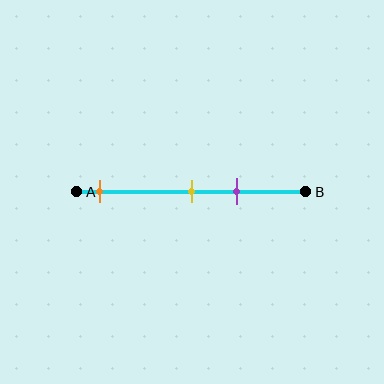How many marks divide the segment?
There are 3 marks dividing the segment.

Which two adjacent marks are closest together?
The yellow and purple marks are the closest adjacent pair.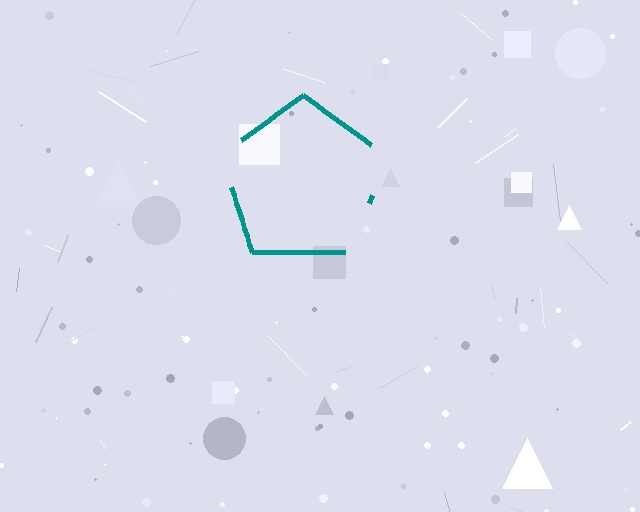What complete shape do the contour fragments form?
The contour fragments form a pentagon.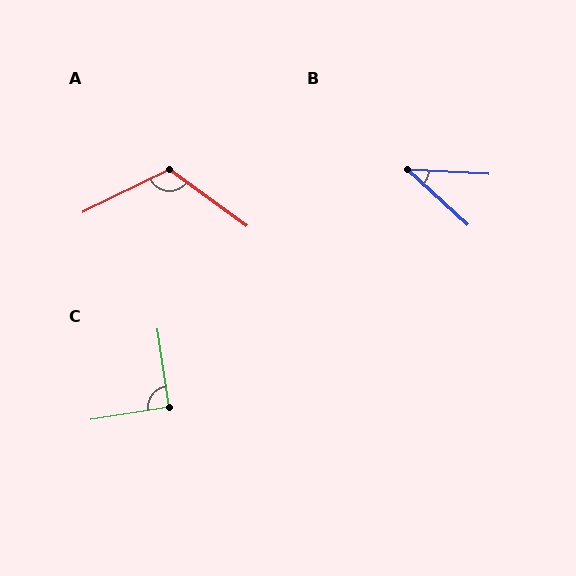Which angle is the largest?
A, at approximately 117 degrees.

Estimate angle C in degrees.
Approximately 91 degrees.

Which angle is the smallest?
B, at approximately 39 degrees.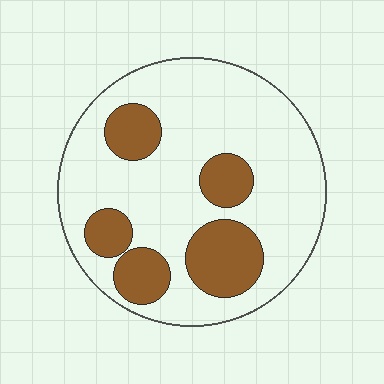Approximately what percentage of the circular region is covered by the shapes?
Approximately 25%.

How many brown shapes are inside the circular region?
5.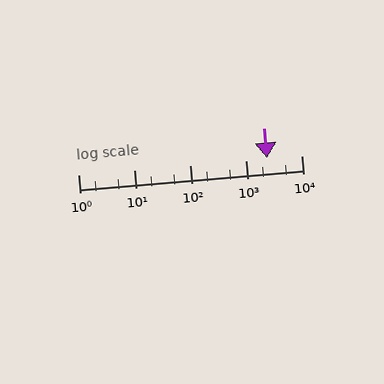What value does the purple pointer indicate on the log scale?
The pointer indicates approximately 2400.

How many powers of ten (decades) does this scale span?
The scale spans 4 decades, from 1 to 10000.